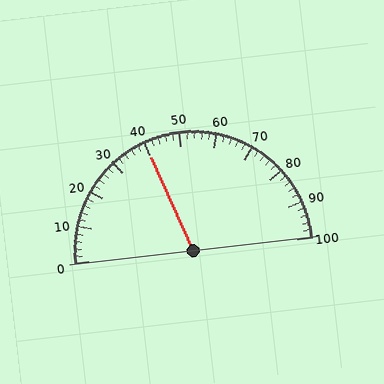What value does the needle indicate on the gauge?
The needle indicates approximately 40.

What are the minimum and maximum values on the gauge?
The gauge ranges from 0 to 100.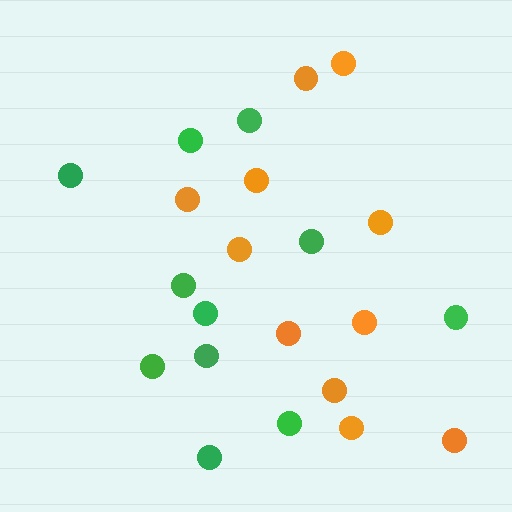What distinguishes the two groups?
There are 2 groups: one group of orange circles (11) and one group of green circles (11).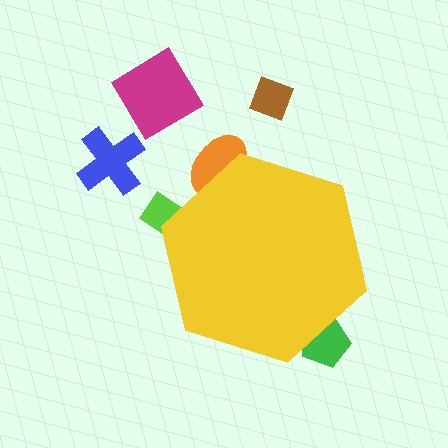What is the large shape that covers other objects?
A yellow hexagon.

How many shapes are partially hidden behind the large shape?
3 shapes are partially hidden.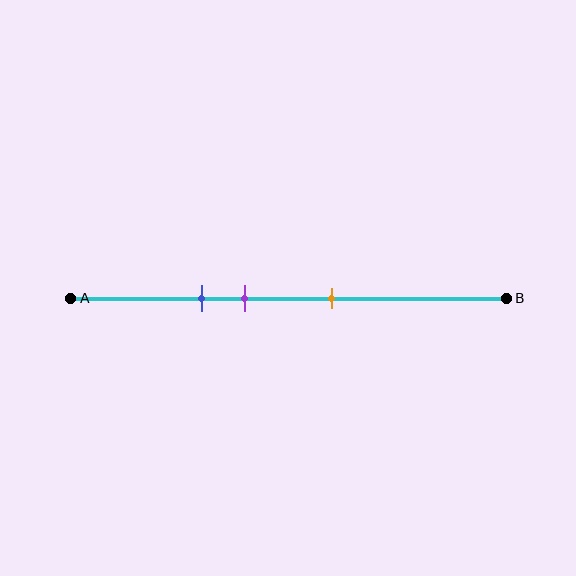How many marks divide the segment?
There are 3 marks dividing the segment.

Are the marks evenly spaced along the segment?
Yes, the marks are approximately evenly spaced.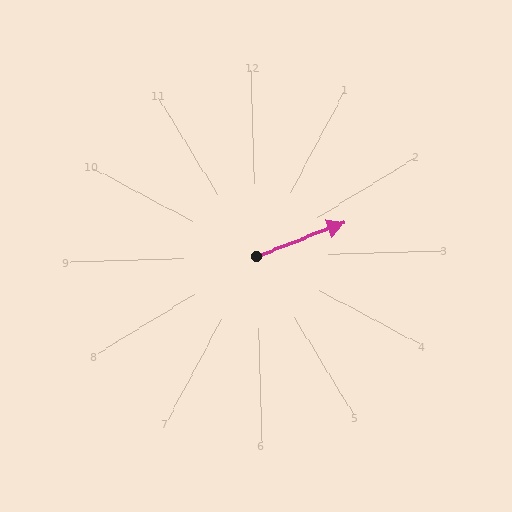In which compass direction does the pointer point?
East.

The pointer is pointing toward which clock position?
Roughly 2 o'clock.